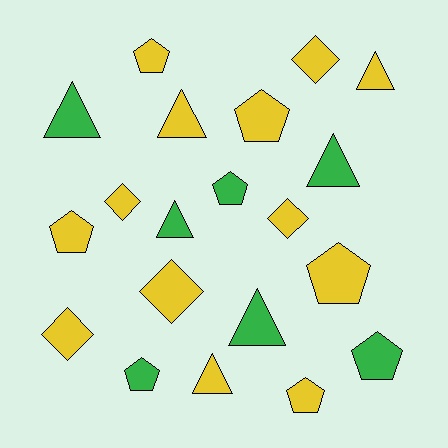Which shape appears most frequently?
Pentagon, with 8 objects.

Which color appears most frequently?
Yellow, with 13 objects.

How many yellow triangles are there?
There are 3 yellow triangles.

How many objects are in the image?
There are 20 objects.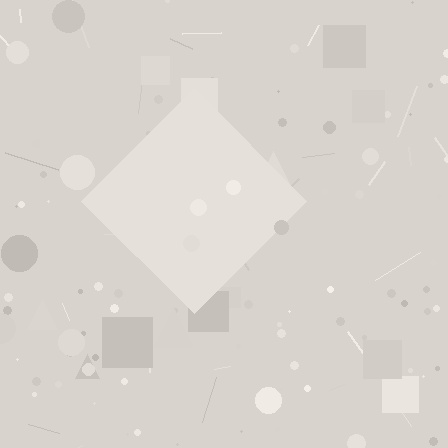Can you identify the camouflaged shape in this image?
The camouflaged shape is a diamond.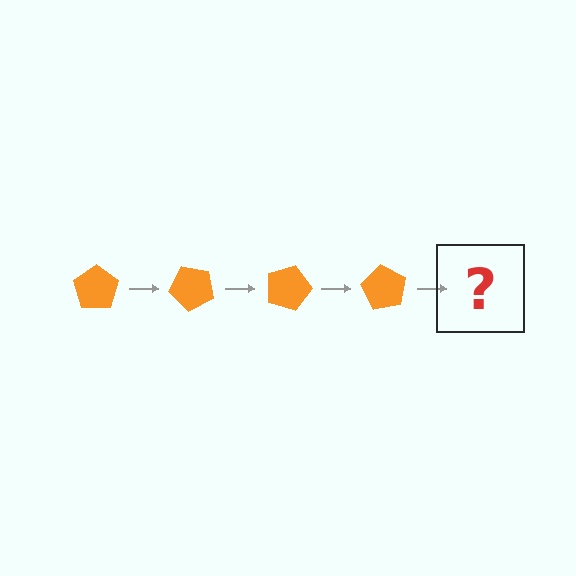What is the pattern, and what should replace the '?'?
The pattern is that the pentagon rotates 45 degrees each step. The '?' should be an orange pentagon rotated 180 degrees.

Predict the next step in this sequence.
The next step is an orange pentagon rotated 180 degrees.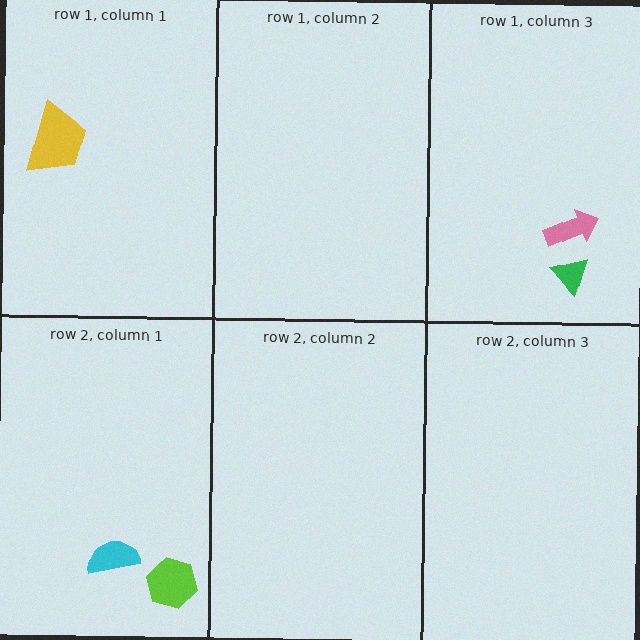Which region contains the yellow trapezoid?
The row 1, column 1 region.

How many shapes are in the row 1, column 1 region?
1.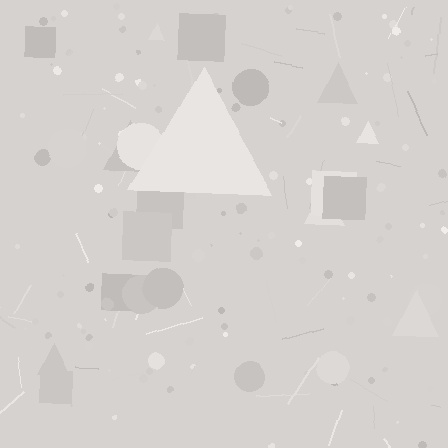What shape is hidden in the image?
A triangle is hidden in the image.